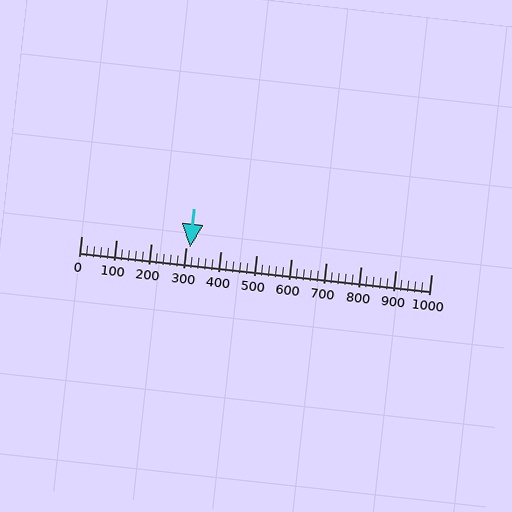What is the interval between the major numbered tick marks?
The major tick marks are spaced 100 units apart.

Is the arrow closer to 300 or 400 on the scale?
The arrow is closer to 300.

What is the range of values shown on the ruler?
The ruler shows values from 0 to 1000.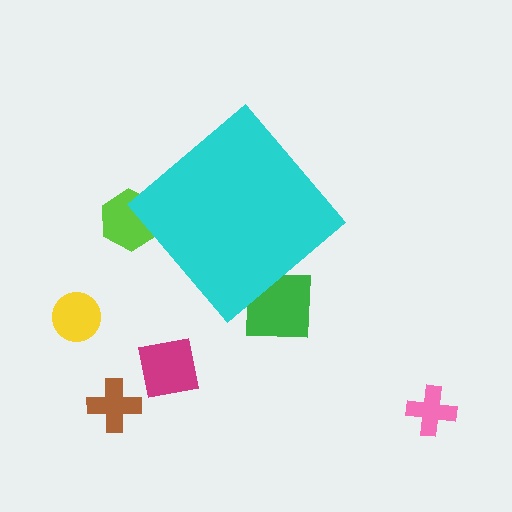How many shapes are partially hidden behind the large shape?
2 shapes are partially hidden.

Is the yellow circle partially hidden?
No, the yellow circle is fully visible.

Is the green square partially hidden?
Yes, the green square is partially hidden behind the cyan diamond.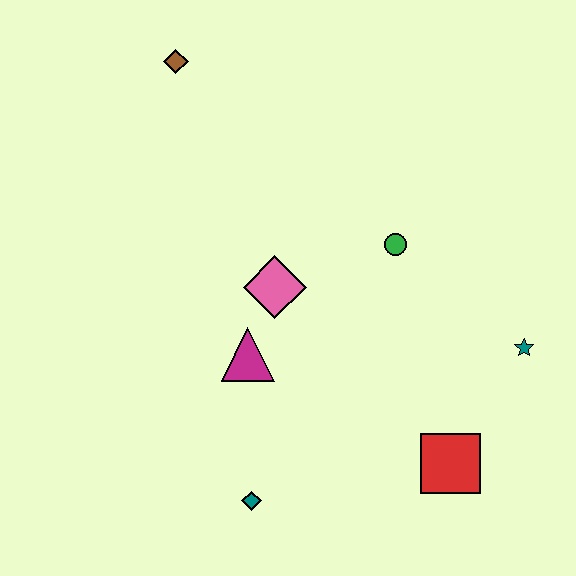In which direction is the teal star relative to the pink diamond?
The teal star is to the right of the pink diamond.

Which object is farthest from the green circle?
The teal diamond is farthest from the green circle.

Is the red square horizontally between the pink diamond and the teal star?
Yes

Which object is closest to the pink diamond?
The magenta triangle is closest to the pink diamond.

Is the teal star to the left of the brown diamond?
No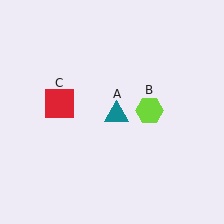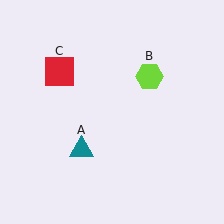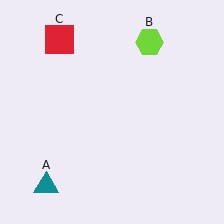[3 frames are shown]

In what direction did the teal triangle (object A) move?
The teal triangle (object A) moved down and to the left.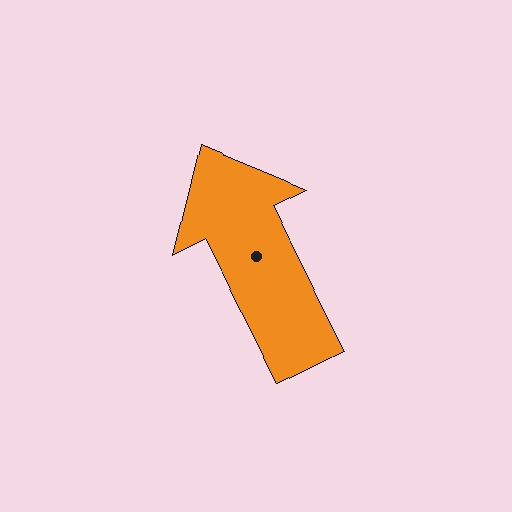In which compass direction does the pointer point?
Northwest.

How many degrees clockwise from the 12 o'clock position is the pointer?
Approximately 333 degrees.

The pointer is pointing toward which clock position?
Roughly 11 o'clock.